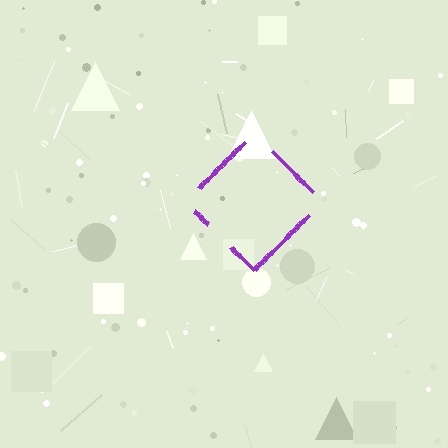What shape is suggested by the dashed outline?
The dashed outline suggests a diamond.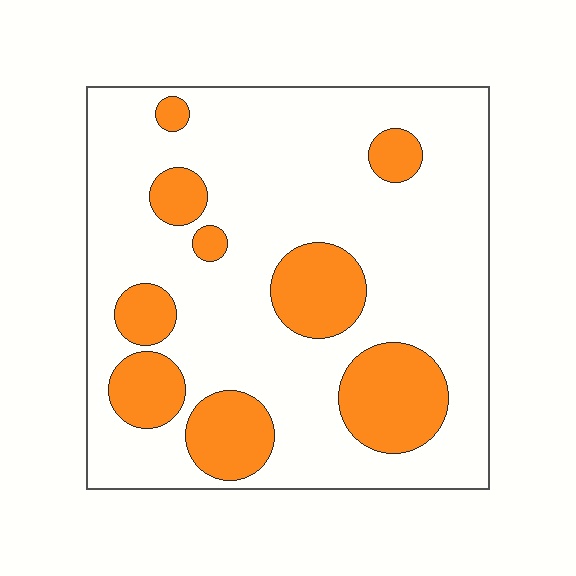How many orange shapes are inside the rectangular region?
9.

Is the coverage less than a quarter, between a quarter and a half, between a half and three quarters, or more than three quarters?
Less than a quarter.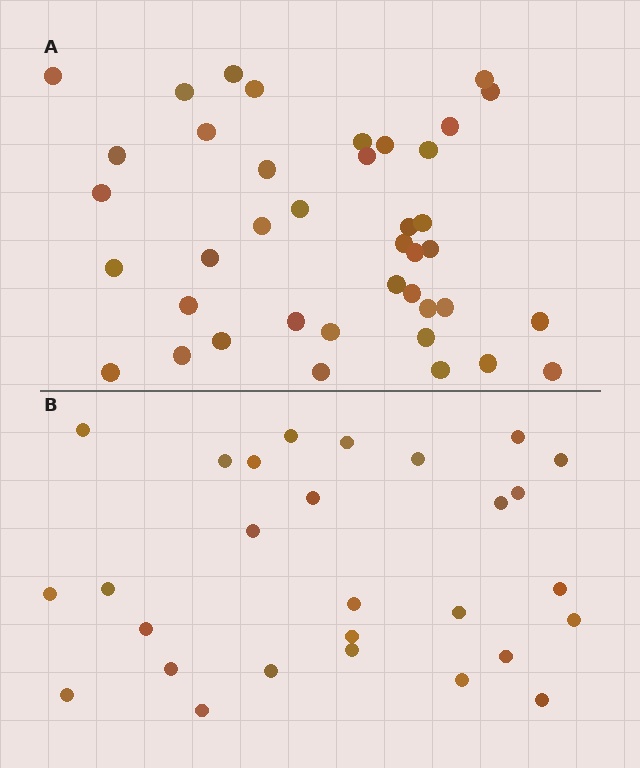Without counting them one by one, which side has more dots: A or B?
Region A (the top region) has more dots.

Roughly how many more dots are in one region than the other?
Region A has roughly 12 or so more dots than region B.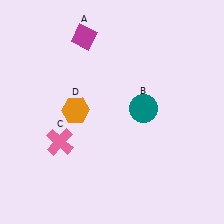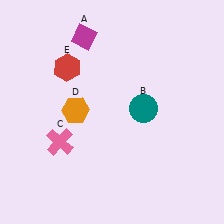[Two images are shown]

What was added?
A red hexagon (E) was added in Image 2.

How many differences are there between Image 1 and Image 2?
There is 1 difference between the two images.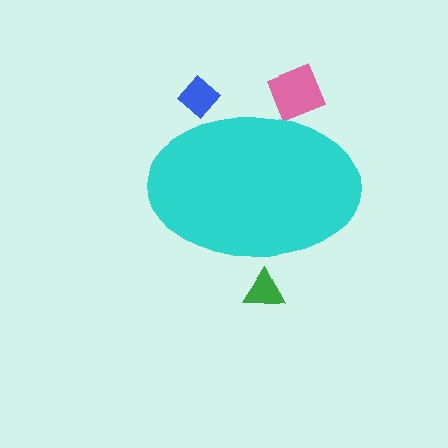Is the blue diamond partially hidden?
Yes, the blue diamond is partially hidden behind the cyan ellipse.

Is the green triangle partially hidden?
Yes, the green triangle is partially hidden behind the cyan ellipse.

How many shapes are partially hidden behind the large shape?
3 shapes are partially hidden.